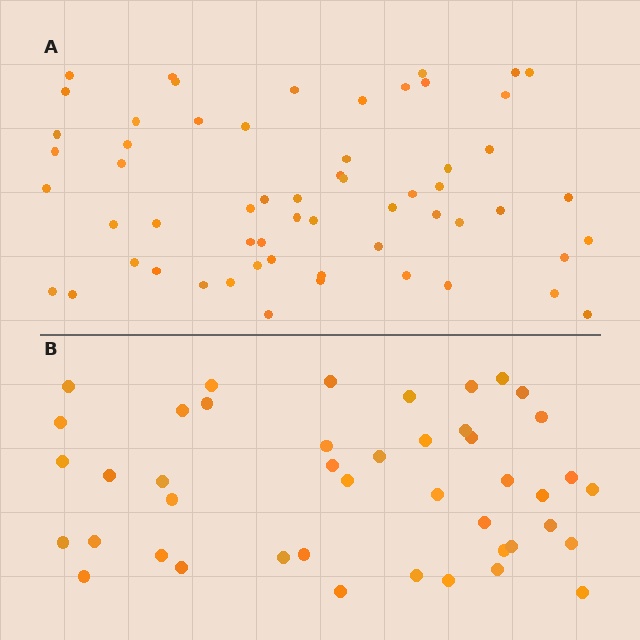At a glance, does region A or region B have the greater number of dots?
Region A (the top region) has more dots.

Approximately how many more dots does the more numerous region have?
Region A has approximately 15 more dots than region B.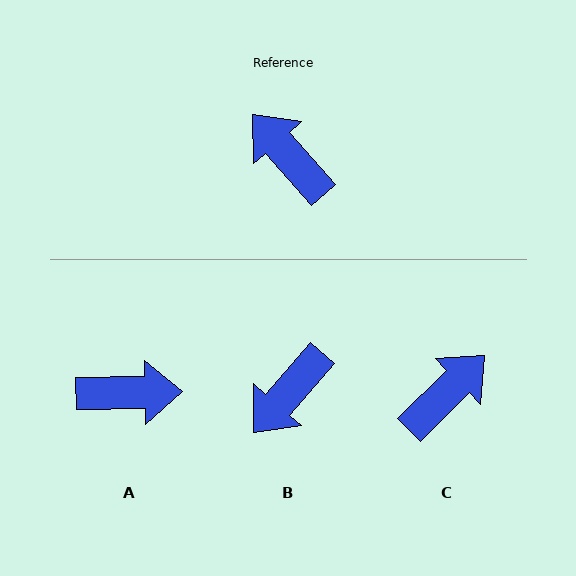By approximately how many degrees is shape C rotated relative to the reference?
Approximately 87 degrees clockwise.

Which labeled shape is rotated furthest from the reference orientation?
A, about 130 degrees away.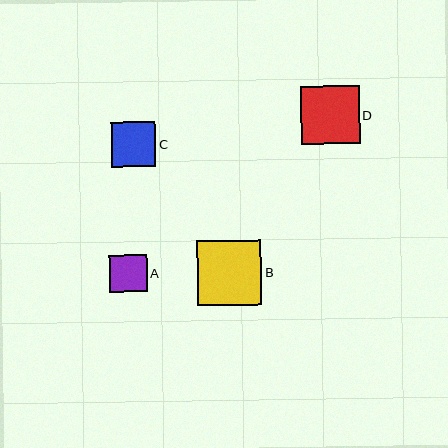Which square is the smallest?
Square A is the smallest with a size of approximately 38 pixels.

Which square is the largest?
Square B is the largest with a size of approximately 65 pixels.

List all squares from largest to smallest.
From largest to smallest: B, D, C, A.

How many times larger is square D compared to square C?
Square D is approximately 1.3 times the size of square C.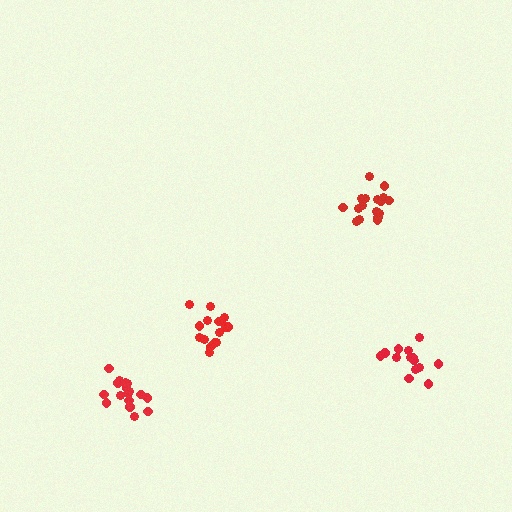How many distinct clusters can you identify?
There are 4 distinct clusters.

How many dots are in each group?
Group 1: 17 dots, Group 2: 15 dots, Group 3: 14 dots, Group 4: 18 dots (64 total).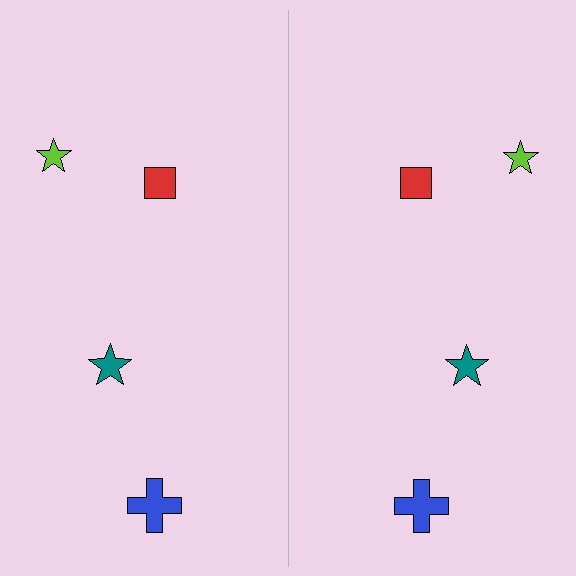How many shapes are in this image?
There are 8 shapes in this image.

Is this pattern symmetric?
Yes, this pattern has bilateral (reflection) symmetry.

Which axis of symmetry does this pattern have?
The pattern has a vertical axis of symmetry running through the center of the image.